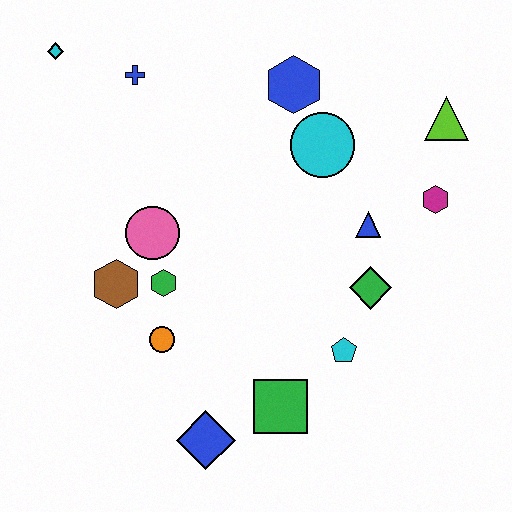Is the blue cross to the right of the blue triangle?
No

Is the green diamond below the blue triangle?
Yes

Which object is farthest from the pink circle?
The lime triangle is farthest from the pink circle.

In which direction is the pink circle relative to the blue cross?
The pink circle is below the blue cross.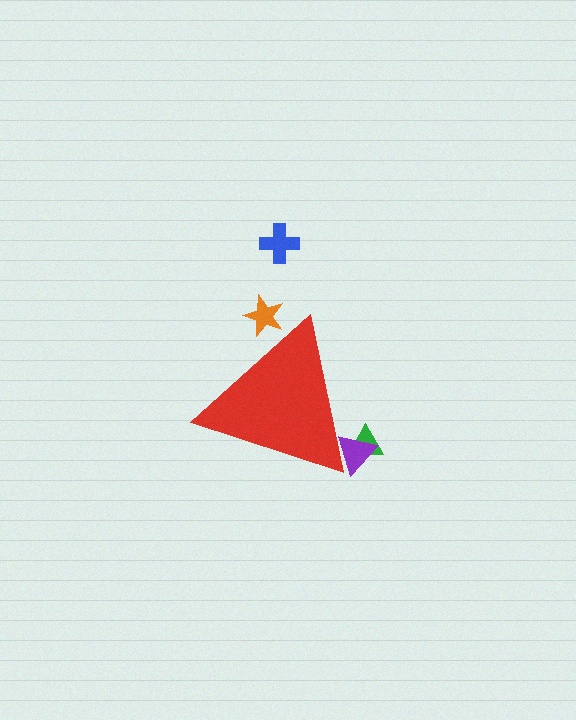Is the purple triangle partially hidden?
Yes, the purple triangle is partially hidden behind the red triangle.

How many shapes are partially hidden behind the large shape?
3 shapes are partially hidden.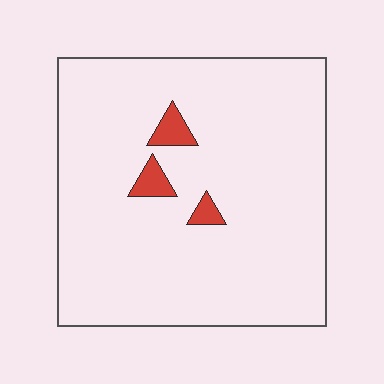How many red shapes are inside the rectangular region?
3.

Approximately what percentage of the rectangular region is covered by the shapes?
Approximately 5%.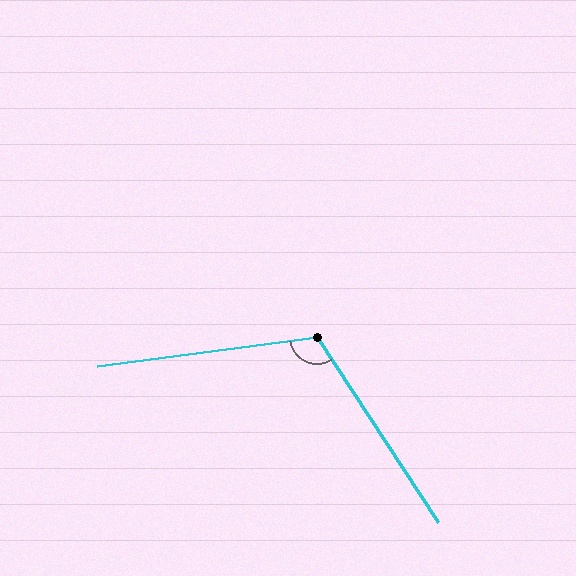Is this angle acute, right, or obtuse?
It is obtuse.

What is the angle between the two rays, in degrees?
Approximately 115 degrees.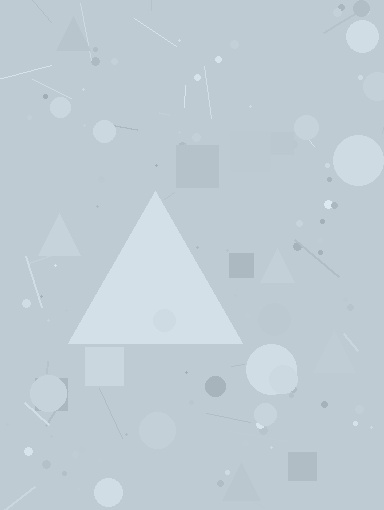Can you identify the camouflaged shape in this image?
The camouflaged shape is a triangle.